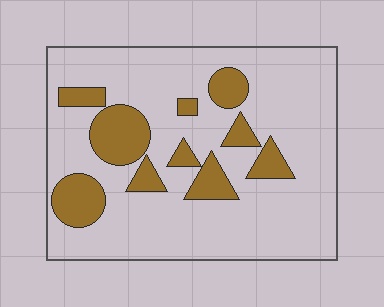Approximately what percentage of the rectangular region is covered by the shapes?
Approximately 20%.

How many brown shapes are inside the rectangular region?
10.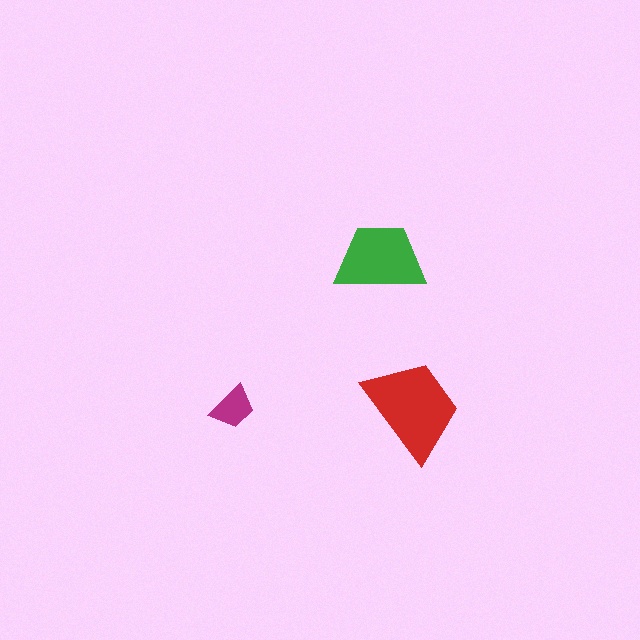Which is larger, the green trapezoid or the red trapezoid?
The red one.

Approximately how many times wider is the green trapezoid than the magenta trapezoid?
About 2 times wider.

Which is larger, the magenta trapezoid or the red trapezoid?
The red one.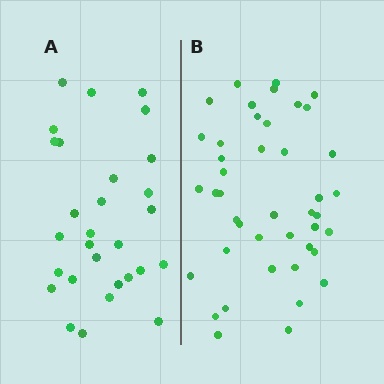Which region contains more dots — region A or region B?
Region B (the right region) has more dots.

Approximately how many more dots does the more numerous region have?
Region B has approximately 15 more dots than region A.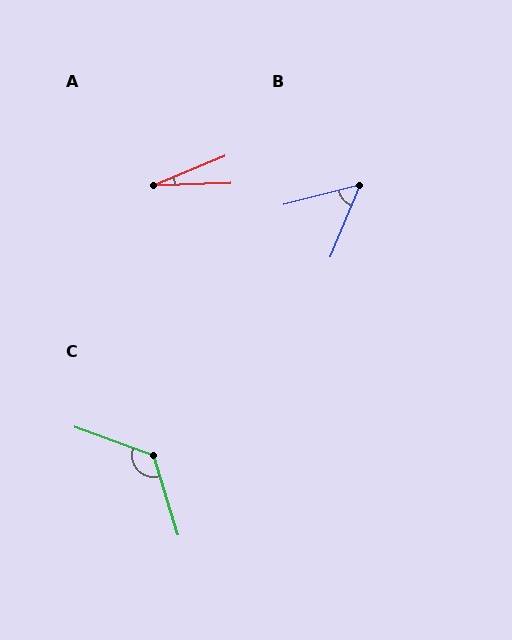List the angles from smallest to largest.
A (20°), B (53°), C (127°).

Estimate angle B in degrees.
Approximately 53 degrees.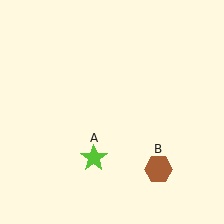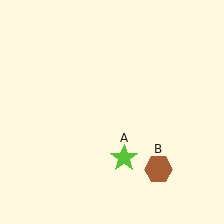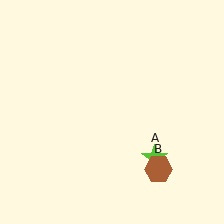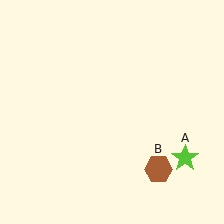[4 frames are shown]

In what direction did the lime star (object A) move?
The lime star (object A) moved right.